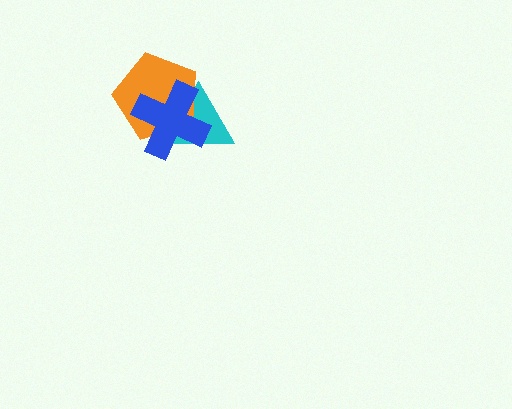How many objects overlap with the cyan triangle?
2 objects overlap with the cyan triangle.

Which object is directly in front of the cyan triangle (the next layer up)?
The orange pentagon is directly in front of the cyan triangle.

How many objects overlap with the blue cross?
2 objects overlap with the blue cross.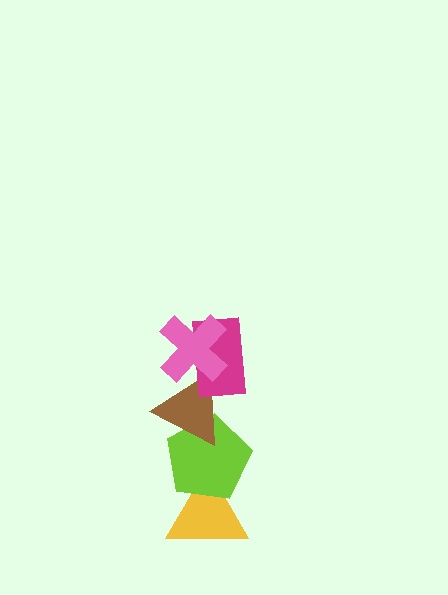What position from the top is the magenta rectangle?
The magenta rectangle is 2nd from the top.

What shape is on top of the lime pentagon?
The brown triangle is on top of the lime pentagon.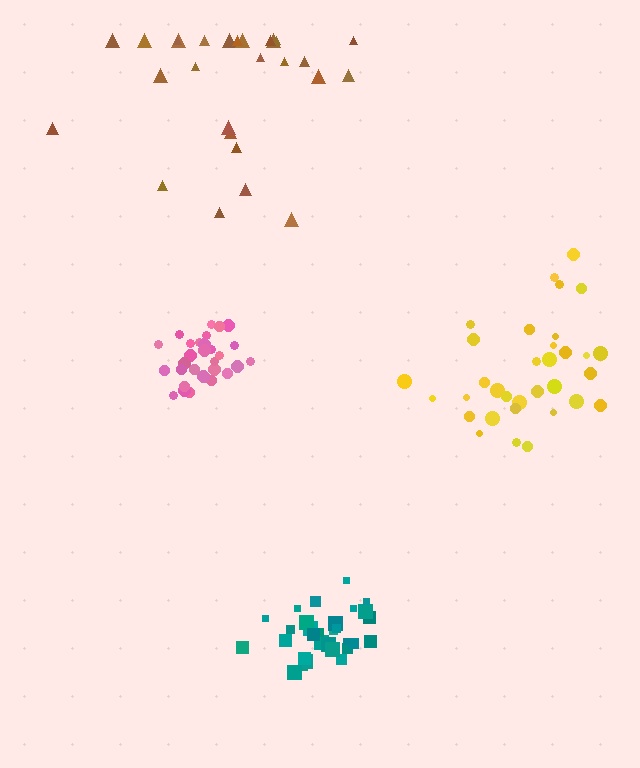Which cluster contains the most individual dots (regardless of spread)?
Yellow (33).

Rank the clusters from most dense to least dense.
pink, teal, yellow, brown.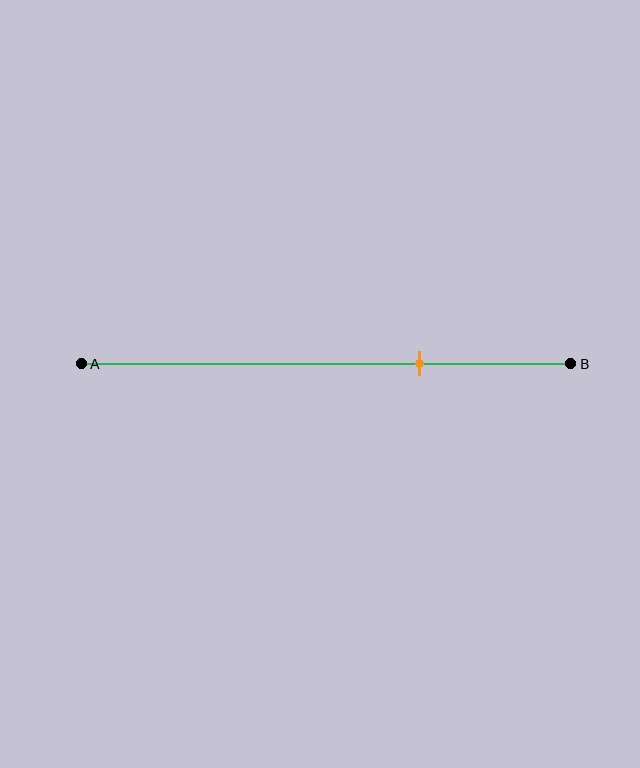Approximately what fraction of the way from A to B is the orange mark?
The orange mark is approximately 70% of the way from A to B.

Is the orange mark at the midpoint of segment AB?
No, the mark is at about 70% from A, not at the 50% midpoint.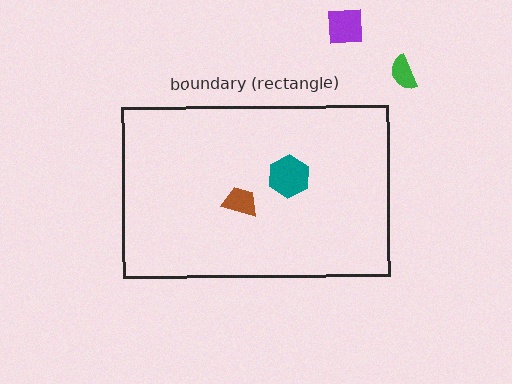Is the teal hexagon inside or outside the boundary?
Inside.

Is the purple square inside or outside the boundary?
Outside.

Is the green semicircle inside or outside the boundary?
Outside.